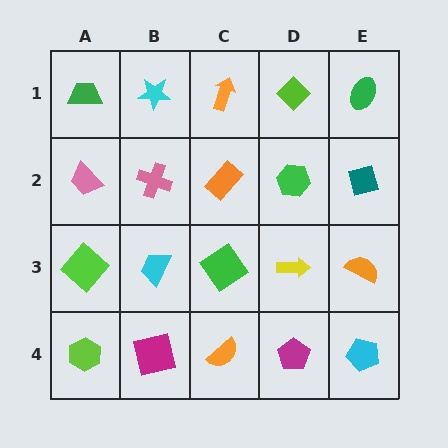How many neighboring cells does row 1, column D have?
3.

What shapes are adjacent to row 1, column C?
An orange rectangle (row 2, column C), a cyan star (row 1, column B), a lime diamond (row 1, column D).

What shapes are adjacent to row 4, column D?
A yellow arrow (row 3, column D), an orange semicircle (row 4, column C), a cyan pentagon (row 4, column E).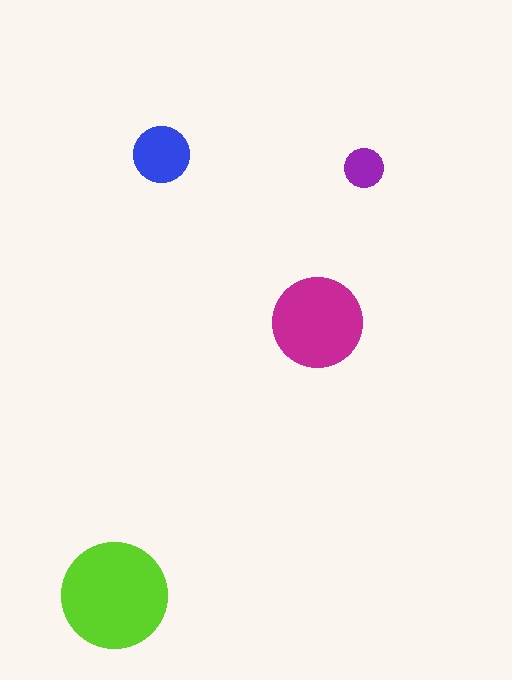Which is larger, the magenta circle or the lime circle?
The lime one.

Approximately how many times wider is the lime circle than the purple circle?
About 2.5 times wider.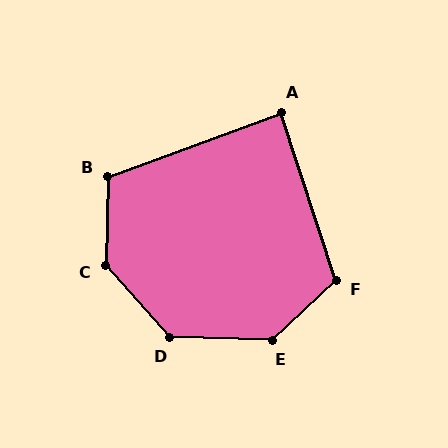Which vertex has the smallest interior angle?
A, at approximately 88 degrees.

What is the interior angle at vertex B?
Approximately 112 degrees (obtuse).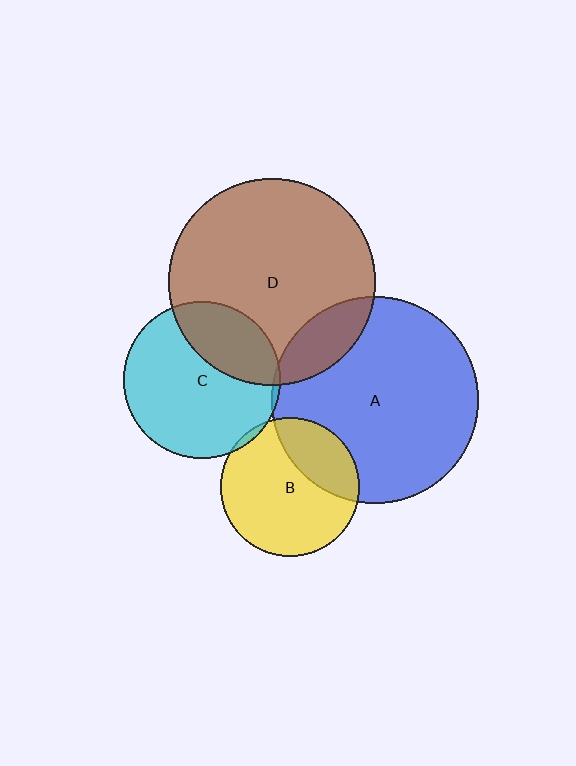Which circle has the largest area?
Circle D (brown).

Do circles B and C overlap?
Yes.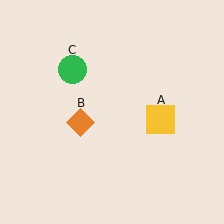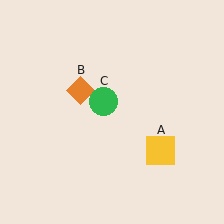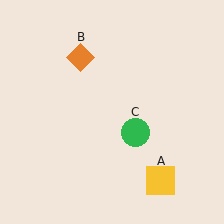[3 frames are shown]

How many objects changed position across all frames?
3 objects changed position: yellow square (object A), orange diamond (object B), green circle (object C).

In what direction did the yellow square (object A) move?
The yellow square (object A) moved down.